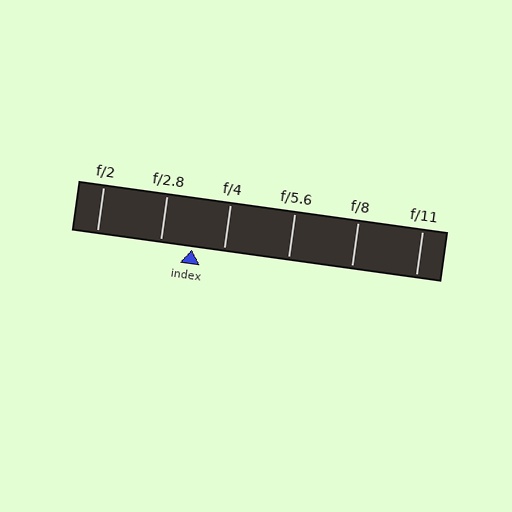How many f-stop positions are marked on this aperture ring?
There are 6 f-stop positions marked.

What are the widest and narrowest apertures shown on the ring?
The widest aperture shown is f/2 and the narrowest is f/11.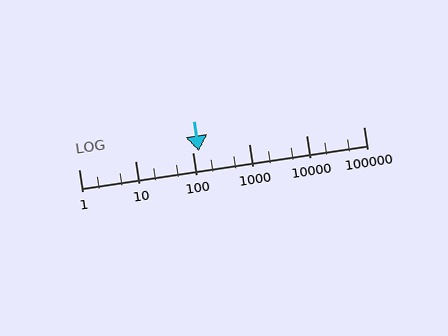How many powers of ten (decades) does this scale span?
The scale spans 5 decades, from 1 to 100000.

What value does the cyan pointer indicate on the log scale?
The pointer indicates approximately 130.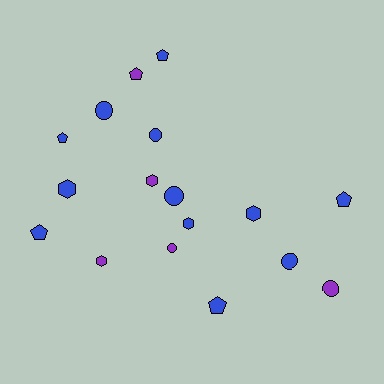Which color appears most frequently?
Blue, with 12 objects.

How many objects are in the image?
There are 17 objects.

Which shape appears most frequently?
Pentagon, with 6 objects.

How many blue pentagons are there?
There are 5 blue pentagons.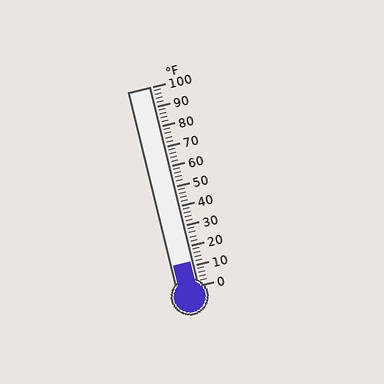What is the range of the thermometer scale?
The thermometer scale ranges from 0°F to 100°F.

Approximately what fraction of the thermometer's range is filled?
The thermometer is filled to approximately 10% of its range.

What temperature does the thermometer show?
The thermometer shows approximately 12°F.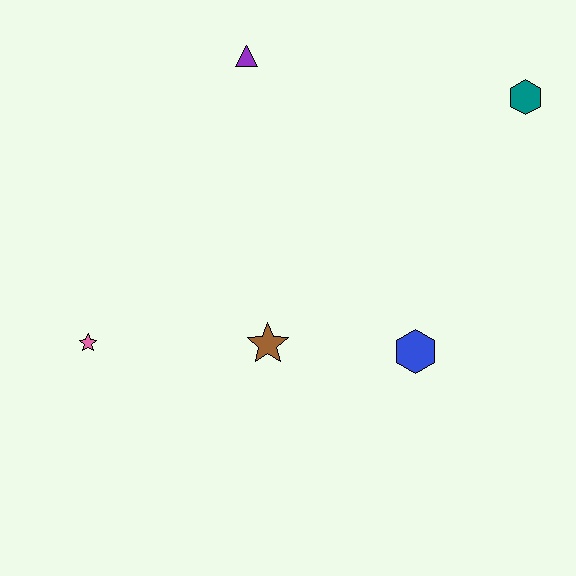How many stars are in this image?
There are 2 stars.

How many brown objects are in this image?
There is 1 brown object.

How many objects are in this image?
There are 5 objects.